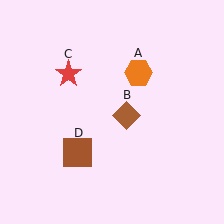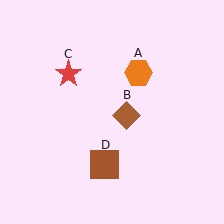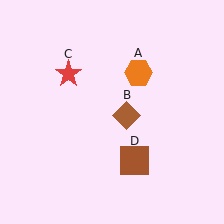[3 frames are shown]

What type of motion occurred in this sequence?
The brown square (object D) rotated counterclockwise around the center of the scene.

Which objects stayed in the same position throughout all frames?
Orange hexagon (object A) and brown diamond (object B) and red star (object C) remained stationary.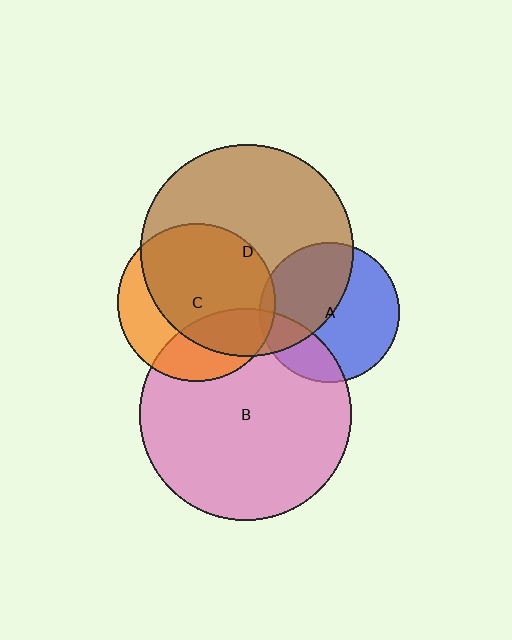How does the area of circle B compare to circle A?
Approximately 2.3 times.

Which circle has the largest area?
Circle D (brown).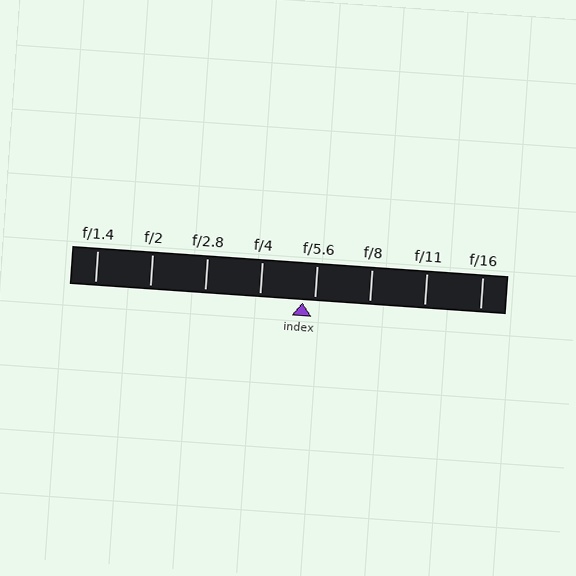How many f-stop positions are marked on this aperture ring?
There are 8 f-stop positions marked.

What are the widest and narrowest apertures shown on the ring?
The widest aperture shown is f/1.4 and the narrowest is f/16.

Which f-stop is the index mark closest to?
The index mark is closest to f/5.6.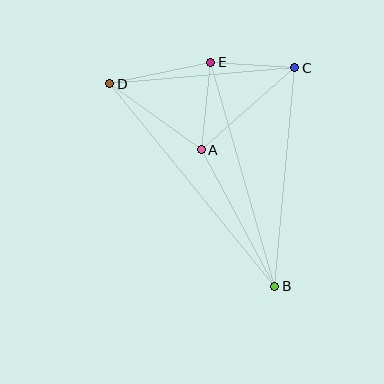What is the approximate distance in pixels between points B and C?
The distance between B and C is approximately 219 pixels.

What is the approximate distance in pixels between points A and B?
The distance between A and B is approximately 155 pixels.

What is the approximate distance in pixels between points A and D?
The distance between A and D is approximately 113 pixels.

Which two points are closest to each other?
Points C and E are closest to each other.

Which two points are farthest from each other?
Points B and D are farthest from each other.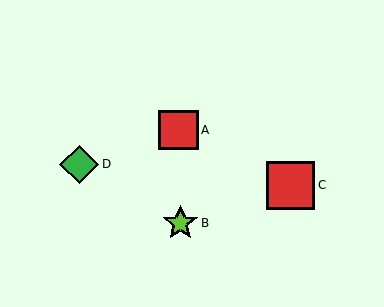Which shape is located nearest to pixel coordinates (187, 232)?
The lime star (labeled B) at (180, 223) is nearest to that location.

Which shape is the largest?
The red square (labeled C) is the largest.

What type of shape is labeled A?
Shape A is a red square.